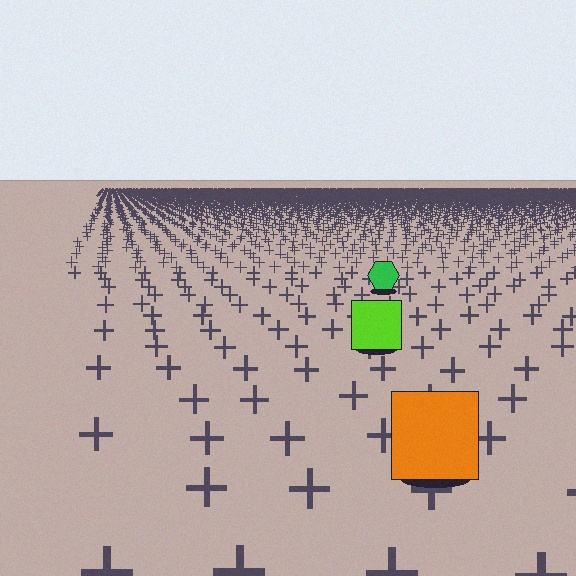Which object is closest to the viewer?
The orange square is closest. The texture marks near it are larger and more spread out.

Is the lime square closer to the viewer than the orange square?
No. The orange square is closer — you can tell from the texture gradient: the ground texture is coarser near it.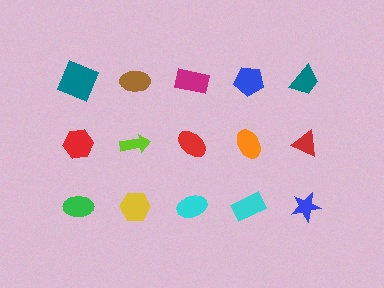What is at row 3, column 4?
A cyan rectangle.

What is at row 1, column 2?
A brown ellipse.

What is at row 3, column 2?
A yellow hexagon.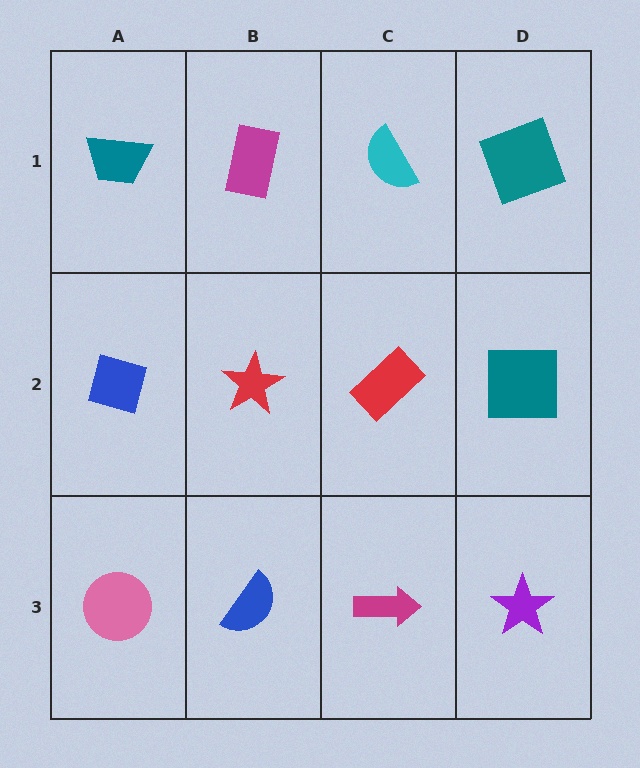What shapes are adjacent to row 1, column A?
A blue square (row 2, column A), a magenta rectangle (row 1, column B).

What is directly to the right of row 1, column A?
A magenta rectangle.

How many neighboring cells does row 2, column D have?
3.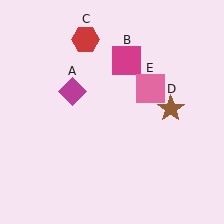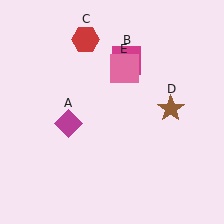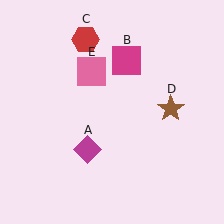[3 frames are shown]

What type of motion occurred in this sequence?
The magenta diamond (object A), pink square (object E) rotated counterclockwise around the center of the scene.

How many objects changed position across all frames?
2 objects changed position: magenta diamond (object A), pink square (object E).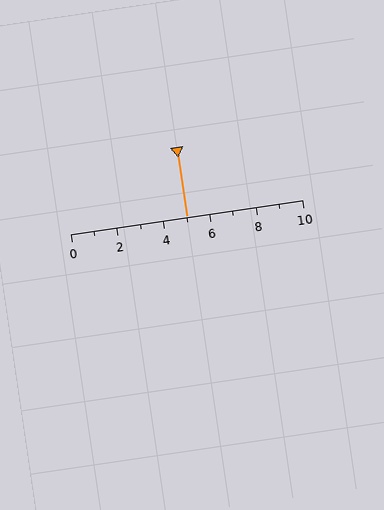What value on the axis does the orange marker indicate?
The marker indicates approximately 5.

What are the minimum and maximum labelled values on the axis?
The axis runs from 0 to 10.